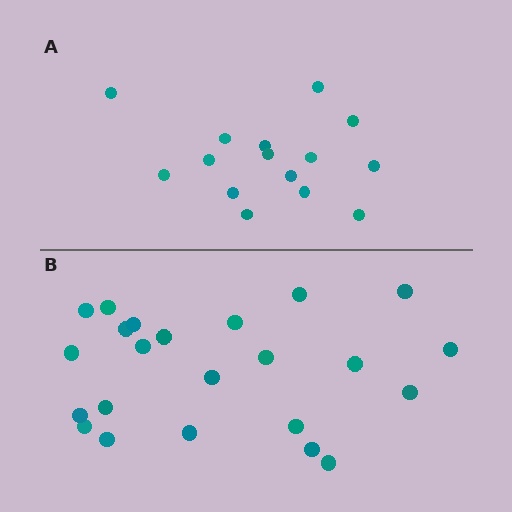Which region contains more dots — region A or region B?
Region B (the bottom region) has more dots.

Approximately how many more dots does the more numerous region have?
Region B has roughly 8 or so more dots than region A.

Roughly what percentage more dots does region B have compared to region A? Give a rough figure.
About 55% more.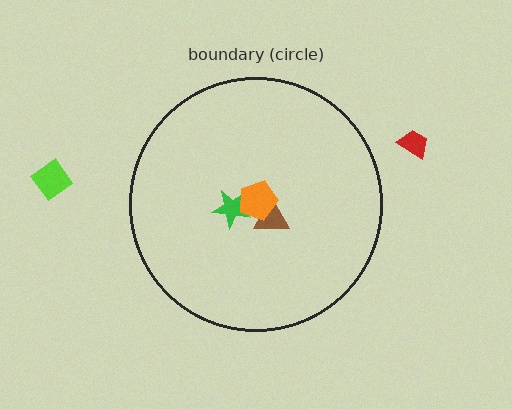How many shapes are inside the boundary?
3 inside, 2 outside.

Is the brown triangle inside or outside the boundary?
Inside.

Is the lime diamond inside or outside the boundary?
Outside.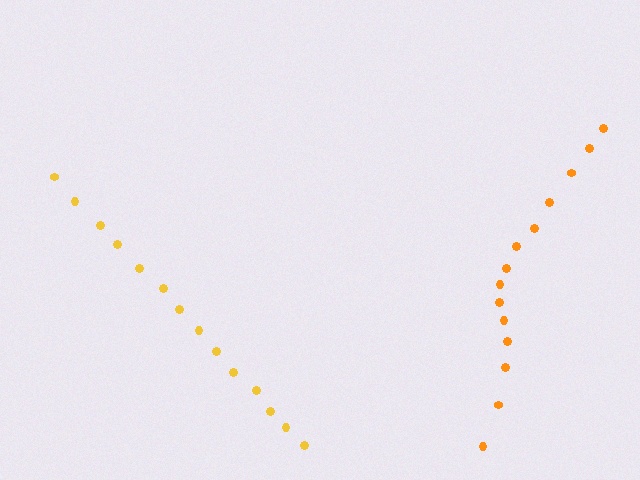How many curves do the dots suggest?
There are 2 distinct paths.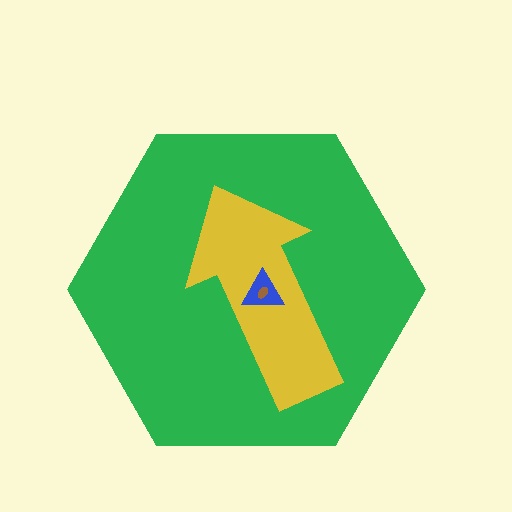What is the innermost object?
The brown ellipse.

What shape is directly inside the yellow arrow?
The blue triangle.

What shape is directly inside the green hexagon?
The yellow arrow.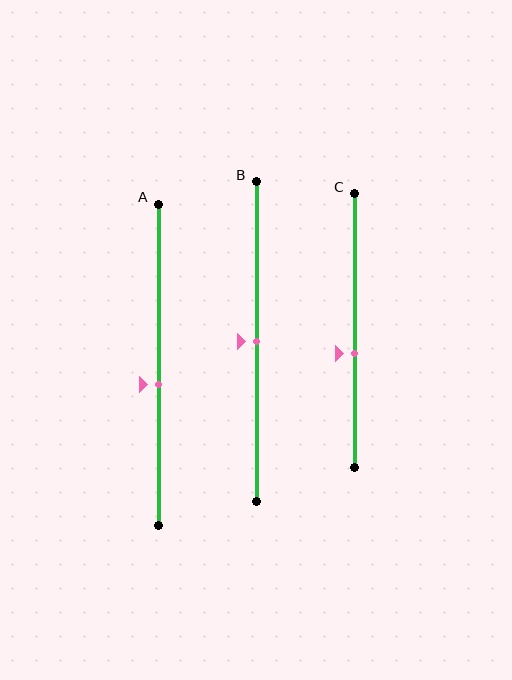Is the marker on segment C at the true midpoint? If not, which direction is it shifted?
No, the marker on segment C is shifted downward by about 8% of the segment length.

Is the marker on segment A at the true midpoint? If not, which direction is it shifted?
No, the marker on segment A is shifted downward by about 6% of the segment length.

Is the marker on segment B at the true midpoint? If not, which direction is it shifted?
Yes, the marker on segment B is at the true midpoint.